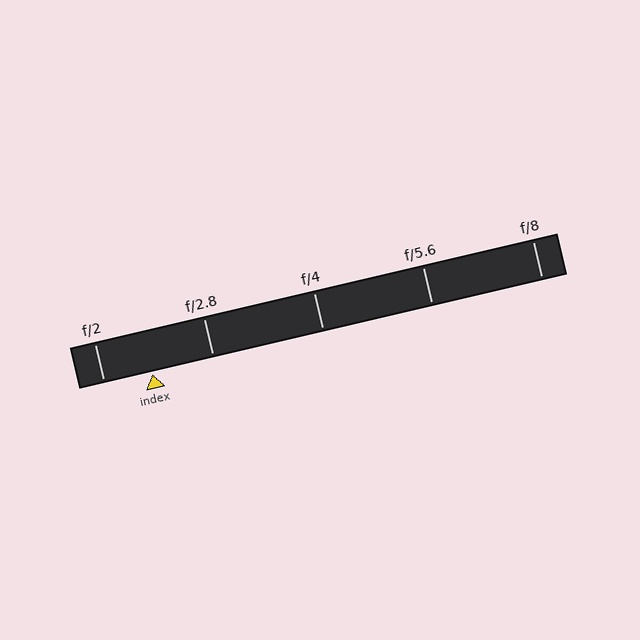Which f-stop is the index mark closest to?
The index mark is closest to f/2.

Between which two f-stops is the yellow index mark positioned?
The index mark is between f/2 and f/2.8.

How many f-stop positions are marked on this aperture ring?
There are 5 f-stop positions marked.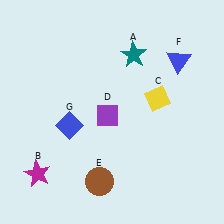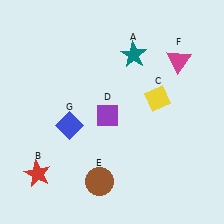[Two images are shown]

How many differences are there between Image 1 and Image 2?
There are 2 differences between the two images.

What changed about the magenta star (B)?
In Image 1, B is magenta. In Image 2, it changed to red.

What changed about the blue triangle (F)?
In Image 1, F is blue. In Image 2, it changed to magenta.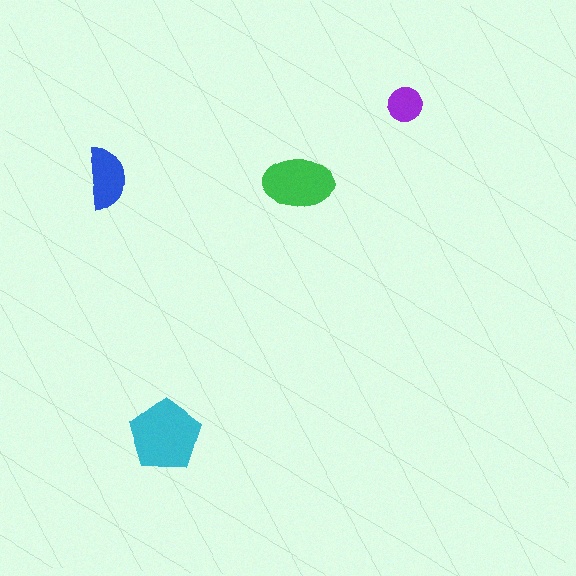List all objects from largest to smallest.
The cyan pentagon, the green ellipse, the blue semicircle, the purple circle.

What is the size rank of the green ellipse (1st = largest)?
2nd.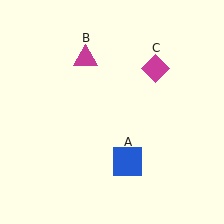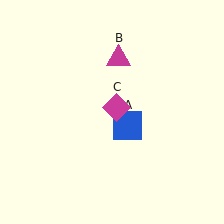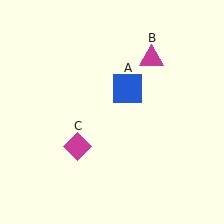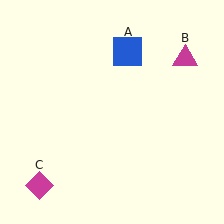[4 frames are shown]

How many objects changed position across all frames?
3 objects changed position: blue square (object A), magenta triangle (object B), magenta diamond (object C).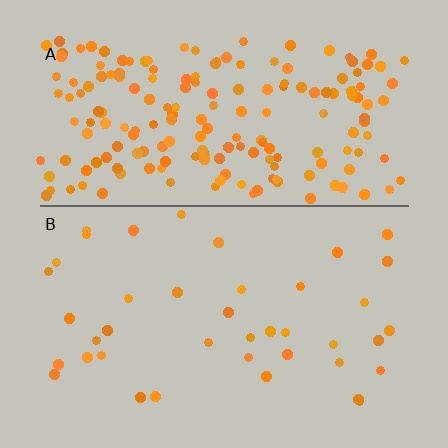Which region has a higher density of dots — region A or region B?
A (the top).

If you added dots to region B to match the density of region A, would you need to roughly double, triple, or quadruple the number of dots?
Approximately quadruple.